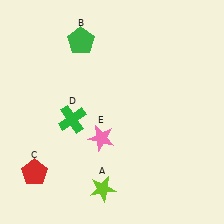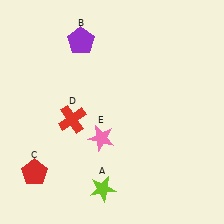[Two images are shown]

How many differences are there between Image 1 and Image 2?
There are 2 differences between the two images.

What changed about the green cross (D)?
In Image 1, D is green. In Image 2, it changed to red.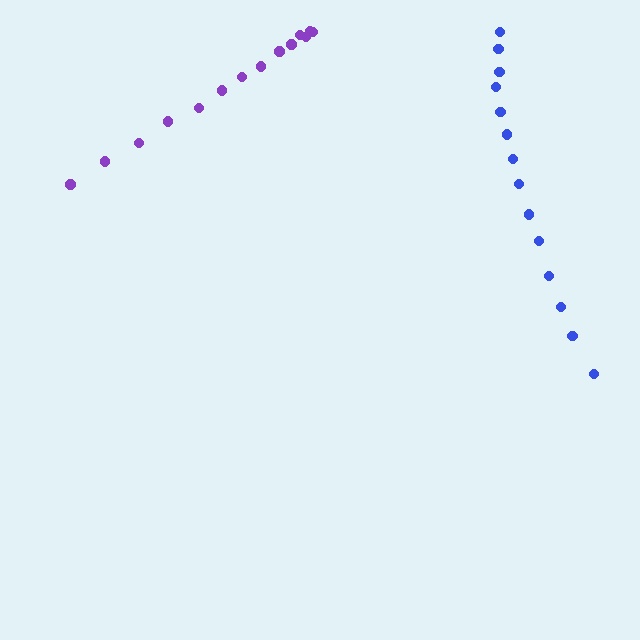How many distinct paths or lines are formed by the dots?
There are 2 distinct paths.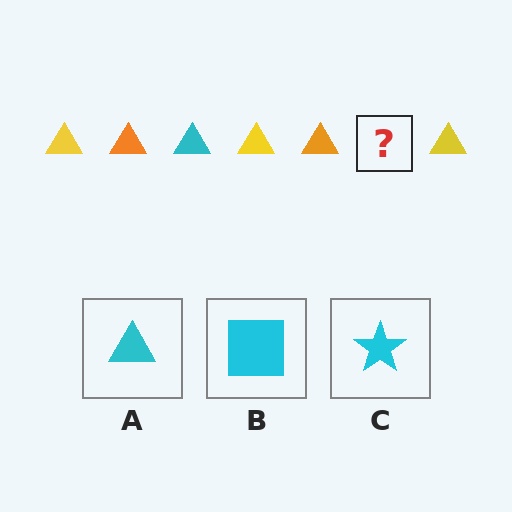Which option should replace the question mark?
Option A.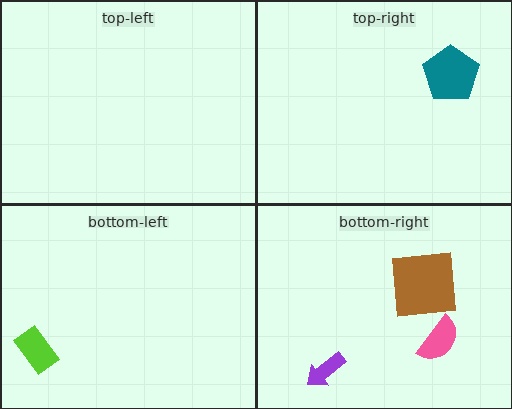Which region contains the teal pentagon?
The top-right region.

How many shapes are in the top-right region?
1.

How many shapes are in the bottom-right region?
3.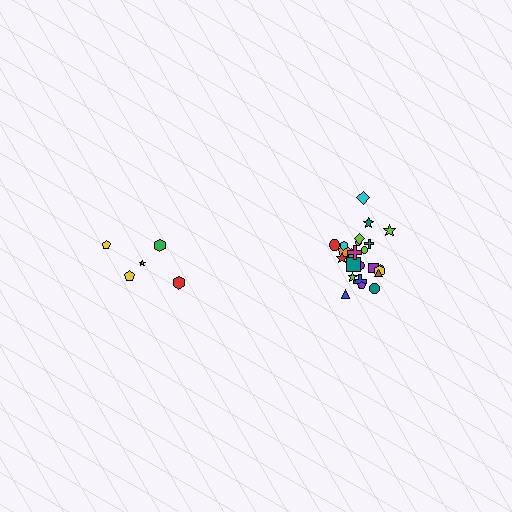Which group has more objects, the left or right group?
The right group.